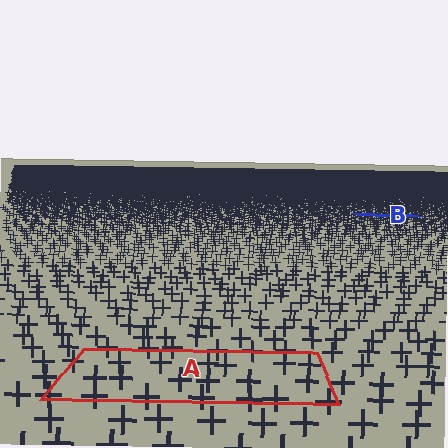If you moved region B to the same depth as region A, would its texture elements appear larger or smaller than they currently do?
They would appear larger. At a closer depth, the same texture elements are projected at a bigger on-screen size.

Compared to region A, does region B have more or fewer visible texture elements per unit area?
Region B has more texture elements per unit area — they are packed more densely because it is farther away.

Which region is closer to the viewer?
Region A is closer. The texture elements there are larger and more spread out.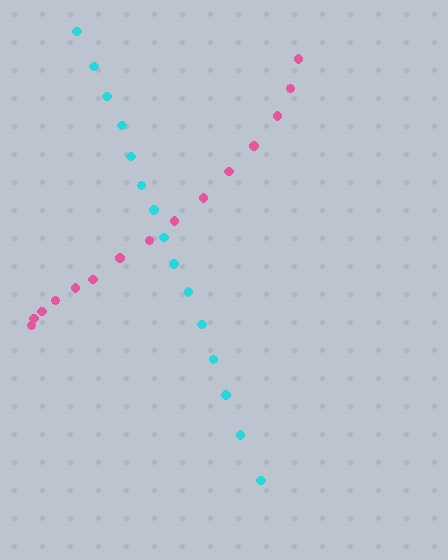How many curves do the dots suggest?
There are 2 distinct paths.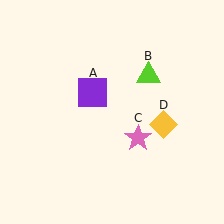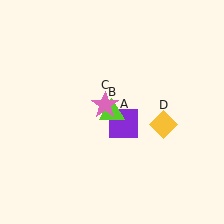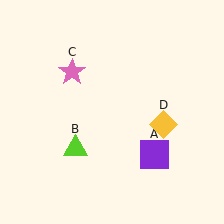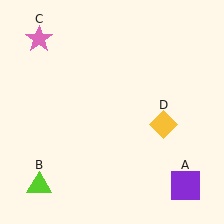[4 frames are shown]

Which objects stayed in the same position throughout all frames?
Yellow diamond (object D) remained stationary.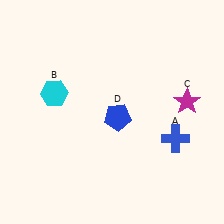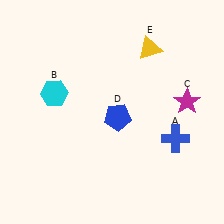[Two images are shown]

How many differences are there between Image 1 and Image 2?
There is 1 difference between the two images.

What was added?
A yellow triangle (E) was added in Image 2.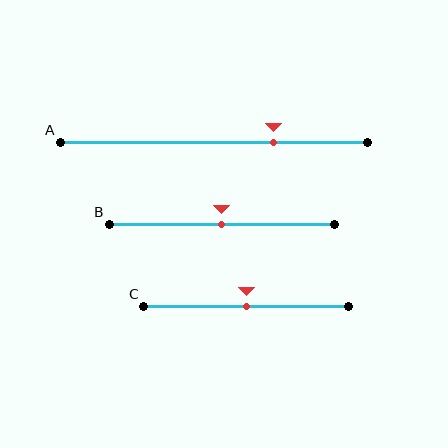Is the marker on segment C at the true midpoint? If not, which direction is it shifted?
Yes, the marker on segment C is at the true midpoint.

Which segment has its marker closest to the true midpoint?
Segment B has its marker closest to the true midpoint.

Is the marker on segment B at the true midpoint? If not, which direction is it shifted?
Yes, the marker on segment B is at the true midpoint.